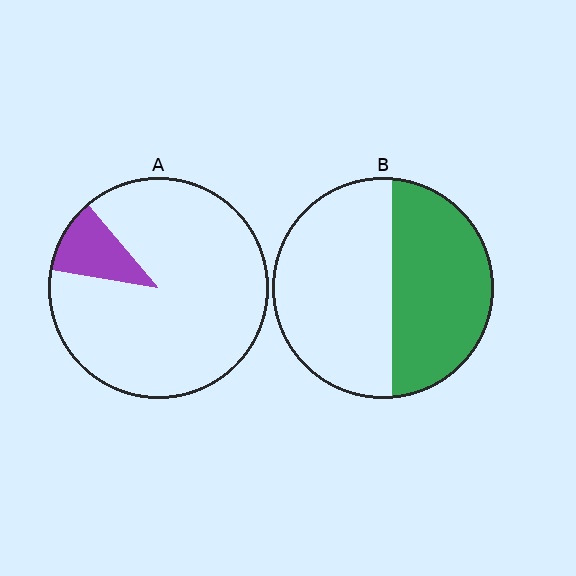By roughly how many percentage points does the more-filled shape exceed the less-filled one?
By roughly 35 percentage points (B over A).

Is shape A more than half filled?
No.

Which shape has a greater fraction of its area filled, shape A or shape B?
Shape B.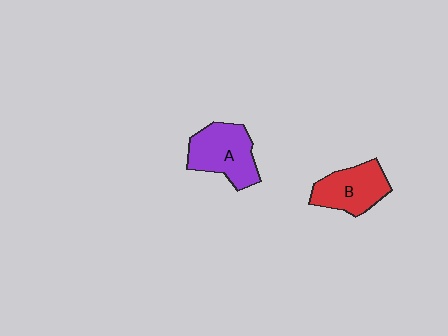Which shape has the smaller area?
Shape B (red).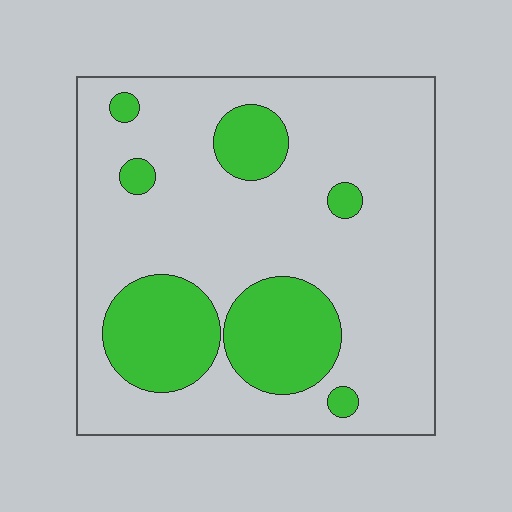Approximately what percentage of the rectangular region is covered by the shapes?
Approximately 25%.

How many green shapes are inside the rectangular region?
7.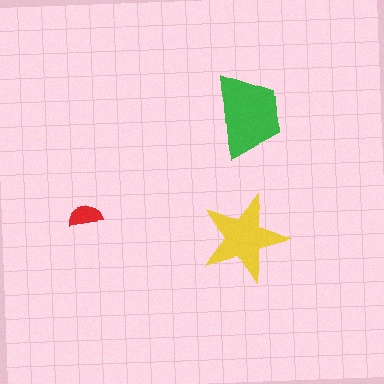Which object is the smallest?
The red semicircle.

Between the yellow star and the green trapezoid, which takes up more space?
The green trapezoid.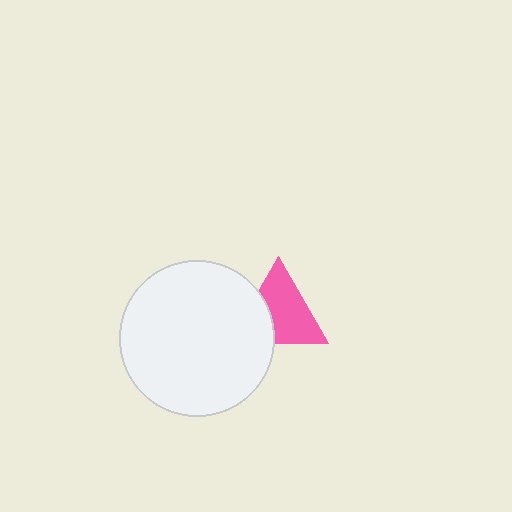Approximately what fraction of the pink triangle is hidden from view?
Roughly 32% of the pink triangle is hidden behind the white circle.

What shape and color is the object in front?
The object in front is a white circle.